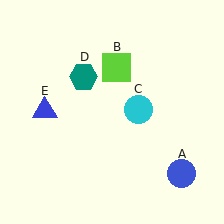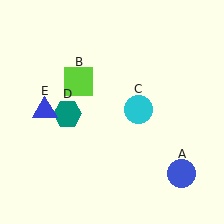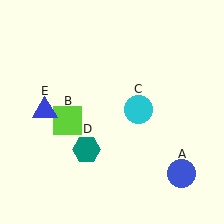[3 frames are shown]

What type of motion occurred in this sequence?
The lime square (object B), teal hexagon (object D) rotated counterclockwise around the center of the scene.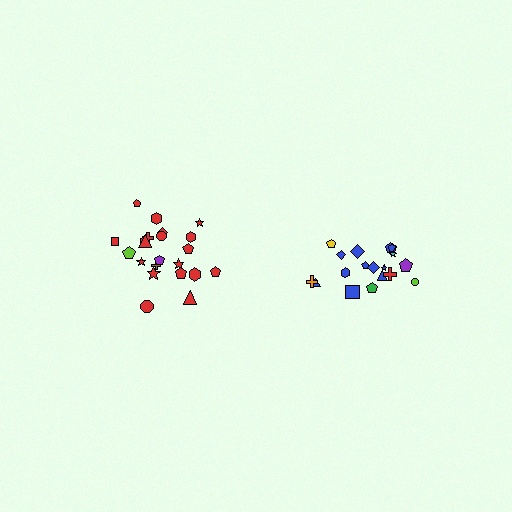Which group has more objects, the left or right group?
The left group.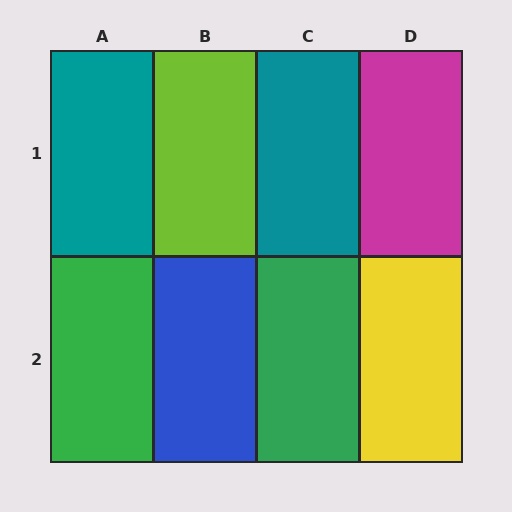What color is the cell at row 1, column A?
Teal.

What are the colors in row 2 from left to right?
Green, blue, green, yellow.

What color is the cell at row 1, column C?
Teal.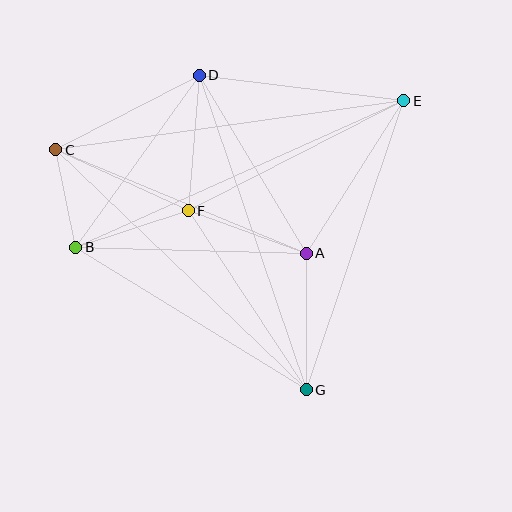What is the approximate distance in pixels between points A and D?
The distance between A and D is approximately 208 pixels.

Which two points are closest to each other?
Points B and C are closest to each other.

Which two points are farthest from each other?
Points B and E are farthest from each other.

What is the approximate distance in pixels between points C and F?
The distance between C and F is approximately 146 pixels.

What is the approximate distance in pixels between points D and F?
The distance between D and F is approximately 136 pixels.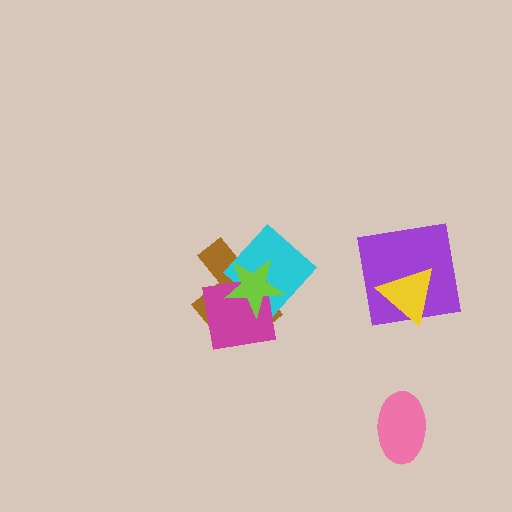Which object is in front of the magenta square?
The lime star is in front of the magenta square.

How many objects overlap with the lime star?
3 objects overlap with the lime star.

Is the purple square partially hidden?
Yes, it is partially covered by another shape.